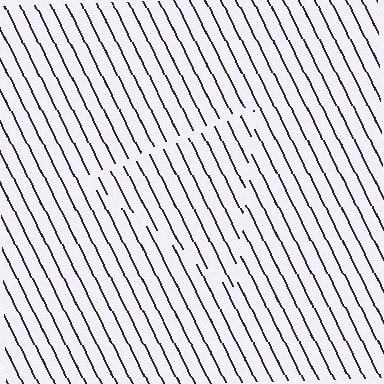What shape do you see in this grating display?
An illusory triangle. The interior of the shape contains the same grating, shifted by half a period — the contour is defined by the phase discontinuity where line-ends from the inner and outer gratings abut.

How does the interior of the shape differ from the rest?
The interior of the shape contains the same grating, shifted by half a period — the contour is defined by the phase discontinuity where line-ends from the inner and outer gratings abut.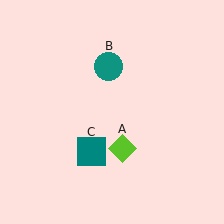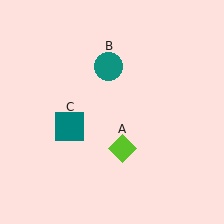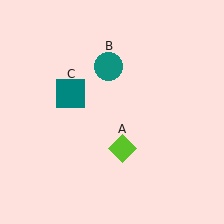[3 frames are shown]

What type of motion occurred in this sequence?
The teal square (object C) rotated clockwise around the center of the scene.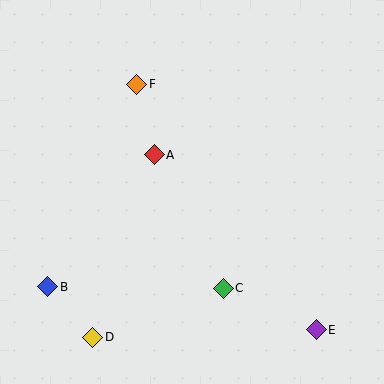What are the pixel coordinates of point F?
Point F is at (137, 84).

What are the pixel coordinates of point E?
Point E is at (316, 330).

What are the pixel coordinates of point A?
Point A is at (154, 155).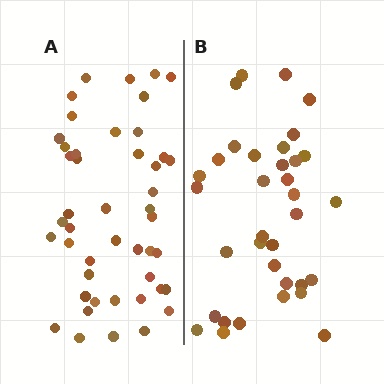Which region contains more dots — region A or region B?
Region A (the left region) has more dots.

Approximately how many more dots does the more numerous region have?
Region A has roughly 12 or so more dots than region B.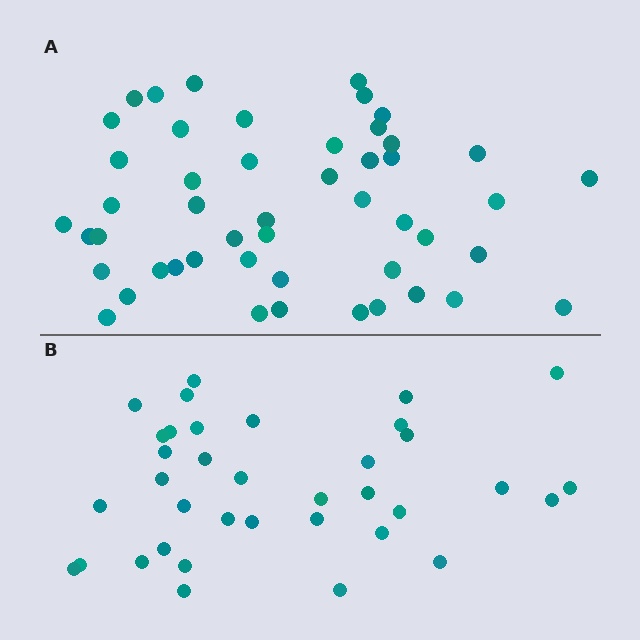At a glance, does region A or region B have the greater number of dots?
Region A (the top region) has more dots.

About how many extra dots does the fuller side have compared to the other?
Region A has approximately 15 more dots than region B.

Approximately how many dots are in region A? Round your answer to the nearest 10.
About 50 dots. (The exact count is 49, which rounds to 50.)